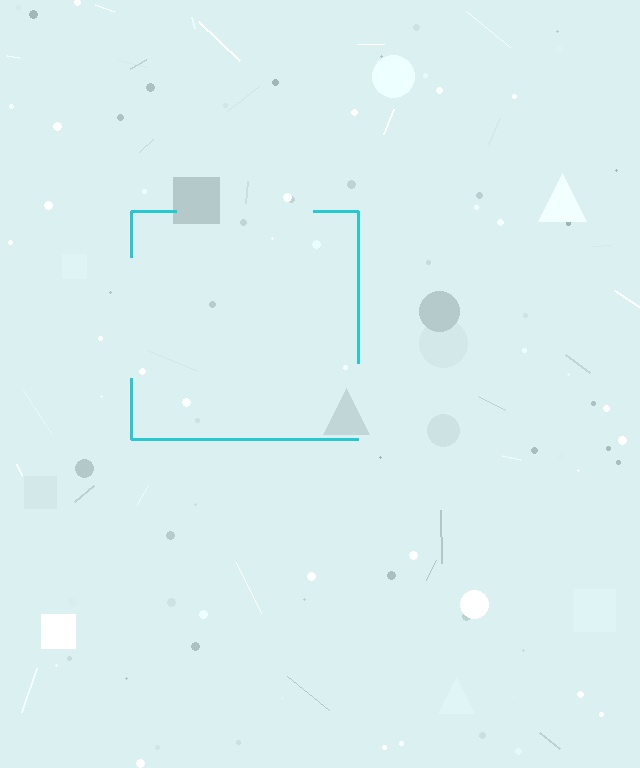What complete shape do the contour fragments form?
The contour fragments form a square.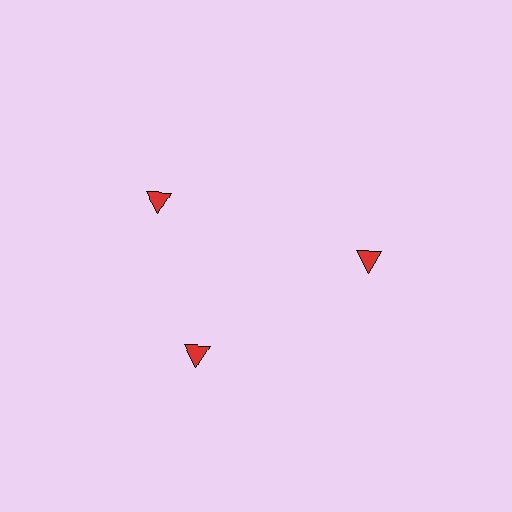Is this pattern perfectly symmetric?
No. The 3 red triangles are arranged in a ring, but one element near the 11 o'clock position is rotated out of alignment along the ring, breaking the 3-fold rotational symmetry.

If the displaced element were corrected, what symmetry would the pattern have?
It would have 3-fold rotational symmetry — the pattern would map onto itself every 120 degrees.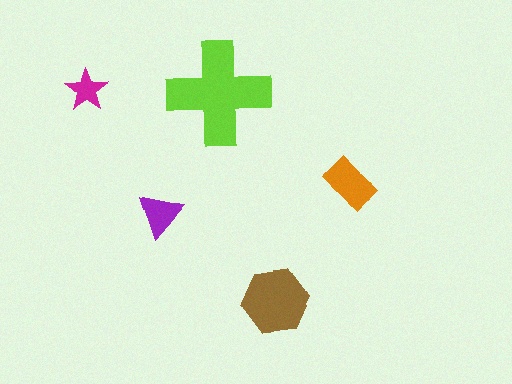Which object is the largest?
The lime cross.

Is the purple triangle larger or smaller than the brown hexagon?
Smaller.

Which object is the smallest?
The magenta star.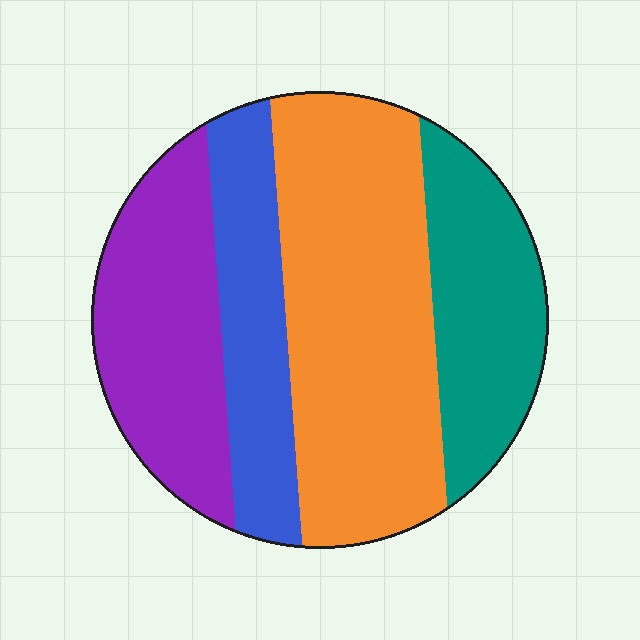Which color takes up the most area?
Orange, at roughly 40%.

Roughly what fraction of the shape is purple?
Purple takes up between a sixth and a third of the shape.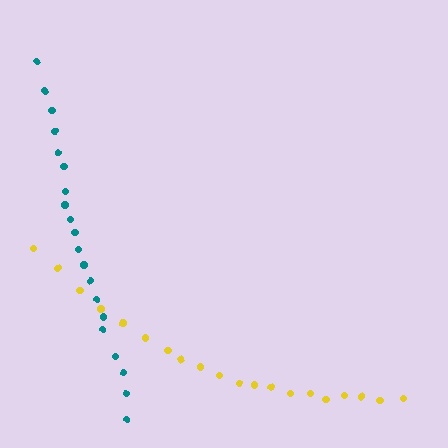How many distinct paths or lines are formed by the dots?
There are 2 distinct paths.